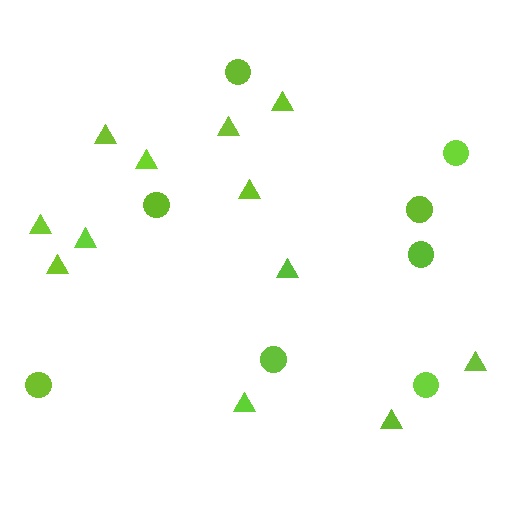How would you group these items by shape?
There are 2 groups: one group of triangles (12) and one group of circles (8).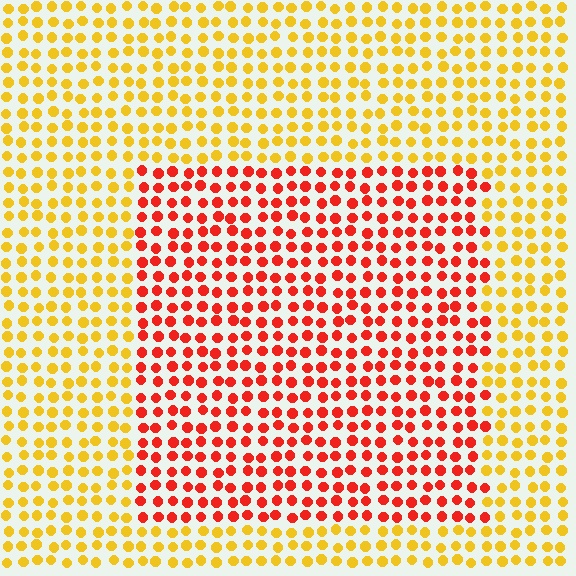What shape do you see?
I see a rectangle.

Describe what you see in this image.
The image is filled with small yellow elements in a uniform arrangement. A rectangle-shaped region is visible where the elements are tinted to a slightly different hue, forming a subtle color boundary.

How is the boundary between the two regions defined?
The boundary is defined purely by a slight shift in hue (about 46 degrees). Spacing, size, and orientation are identical on both sides.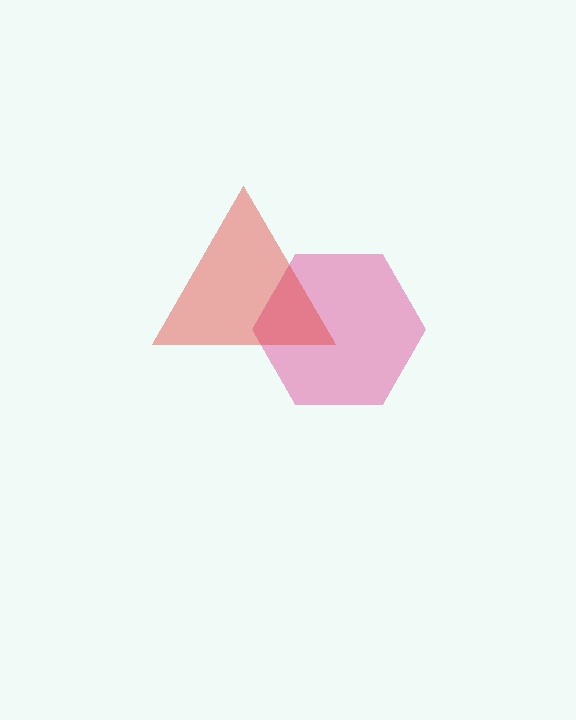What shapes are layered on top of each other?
The layered shapes are: a pink hexagon, a red triangle.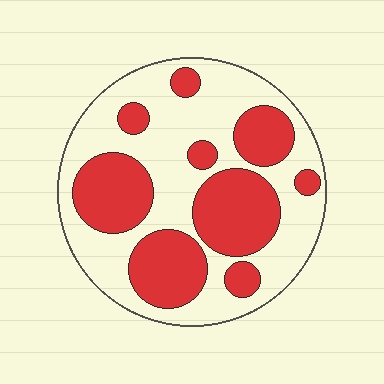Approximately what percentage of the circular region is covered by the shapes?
Approximately 40%.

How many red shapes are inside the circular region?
9.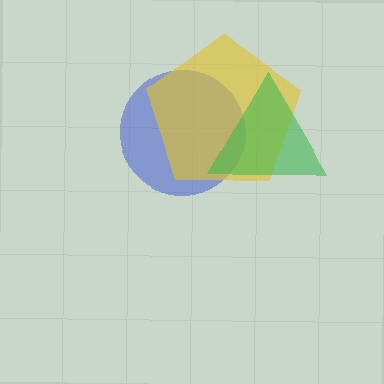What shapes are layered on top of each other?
The layered shapes are: a blue circle, a yellow pentagon, a green triangle.